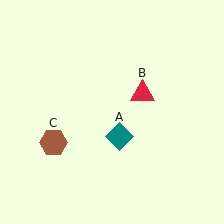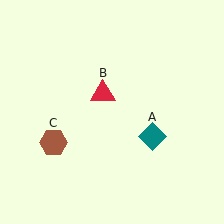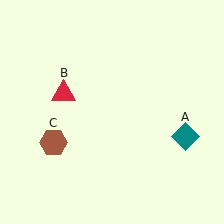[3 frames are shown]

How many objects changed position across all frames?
2 objects changed position: teal diamond (object A), red triangle (object B).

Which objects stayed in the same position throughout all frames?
Brown hexagon (object C) remained stationary.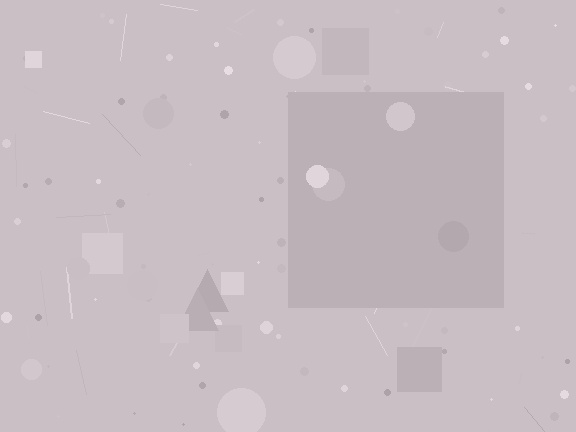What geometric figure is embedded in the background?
A square is embedded in the background.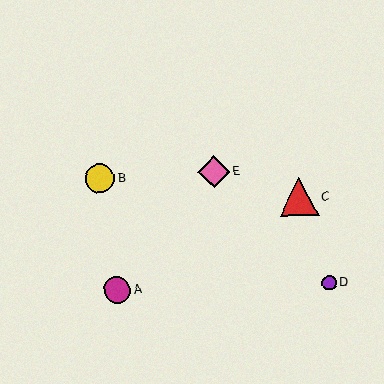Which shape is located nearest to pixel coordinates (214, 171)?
The pink diamond (labeled E) at (214, 172) is nearest to that location.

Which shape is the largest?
The red triangle (labeled C) is the largest.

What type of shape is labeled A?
Shape A is a magenta circle.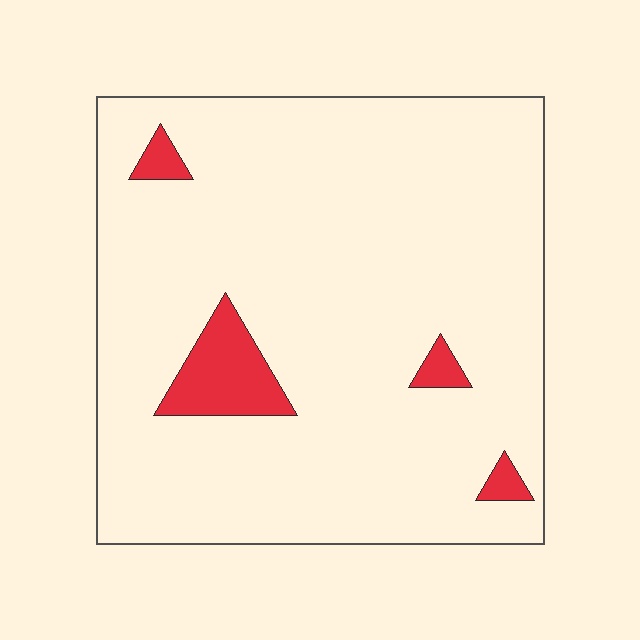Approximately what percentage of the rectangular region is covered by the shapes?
Approximately 5%.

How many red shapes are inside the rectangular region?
4.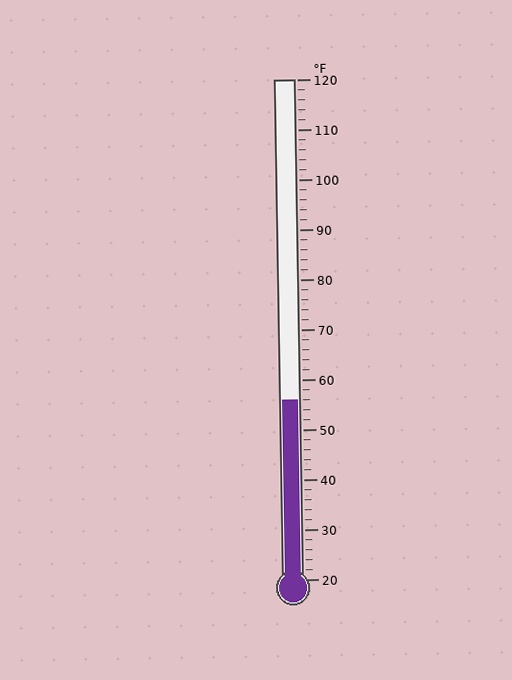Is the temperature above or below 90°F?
The temperature is below 90°F.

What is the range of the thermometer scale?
The thermometer scale ranges from 20°F to 120°F.